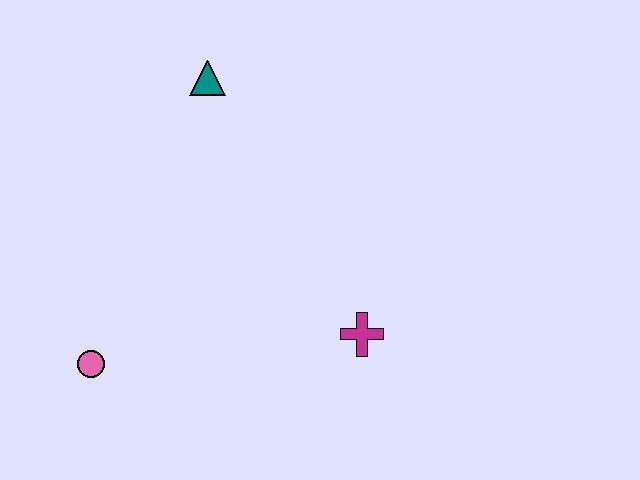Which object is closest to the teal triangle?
The magenta cross is closest to the teal triangle.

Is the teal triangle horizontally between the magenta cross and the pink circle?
Yes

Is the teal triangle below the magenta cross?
No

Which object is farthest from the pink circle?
The teal triangle is farthest from the pink circle.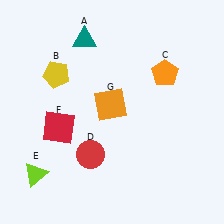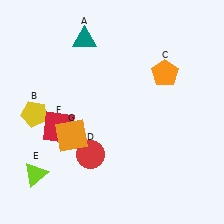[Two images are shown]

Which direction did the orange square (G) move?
The orange square (G) moved left.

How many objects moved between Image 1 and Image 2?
2 objects moved between the two images.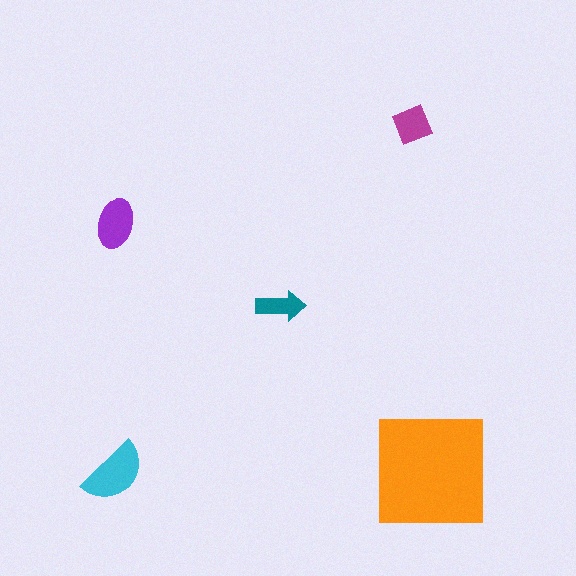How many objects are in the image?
There are 5 objects in the image.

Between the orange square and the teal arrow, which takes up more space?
The orange square.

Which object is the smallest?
The teal arrow.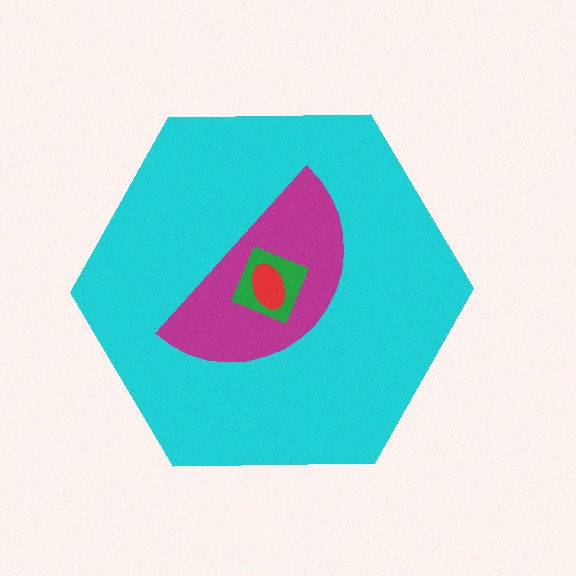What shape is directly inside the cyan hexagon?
The magenta semicircle.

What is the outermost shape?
The cyan hexagon.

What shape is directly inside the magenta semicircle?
The green diamond.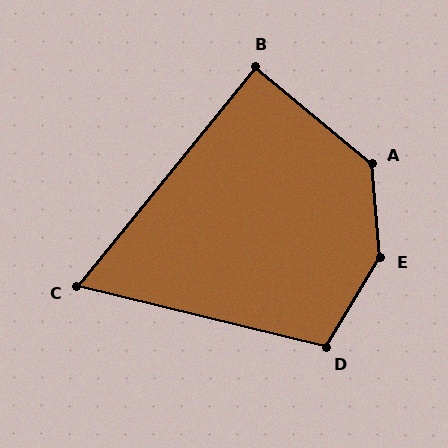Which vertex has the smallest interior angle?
C, at approximately 65 degrees.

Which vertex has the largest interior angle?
E, at approximately 144 degrees.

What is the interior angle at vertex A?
Approximately 135 degrees (obtuse).